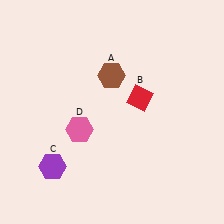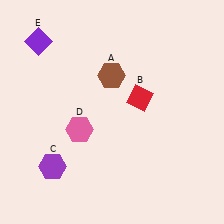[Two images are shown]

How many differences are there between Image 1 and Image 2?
There is 1 difference between the two images.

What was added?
A purple diamond (E) was added in Image 2.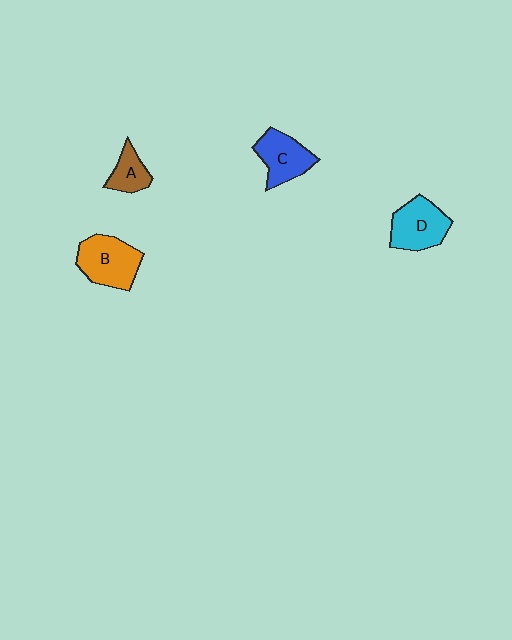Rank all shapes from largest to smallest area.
From largest to smallest: B (orange), D (cyan), C (blue), A (brown).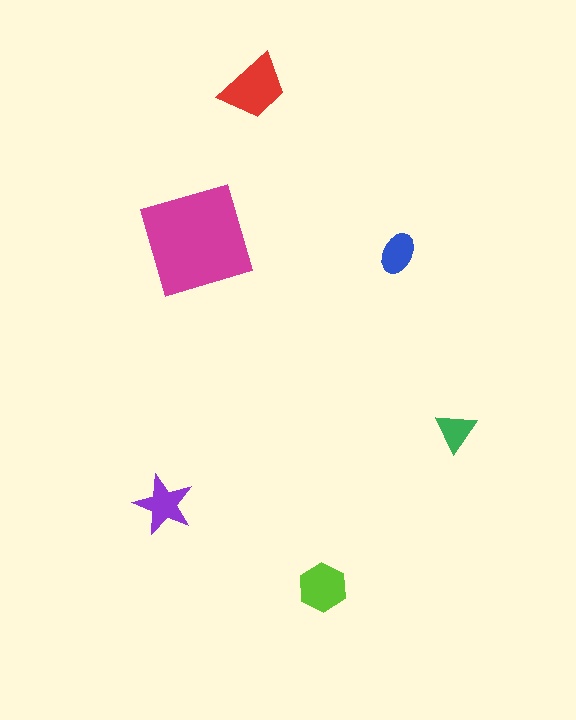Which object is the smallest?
The green triangle.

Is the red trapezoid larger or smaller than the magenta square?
Smaller.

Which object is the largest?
The magenta square.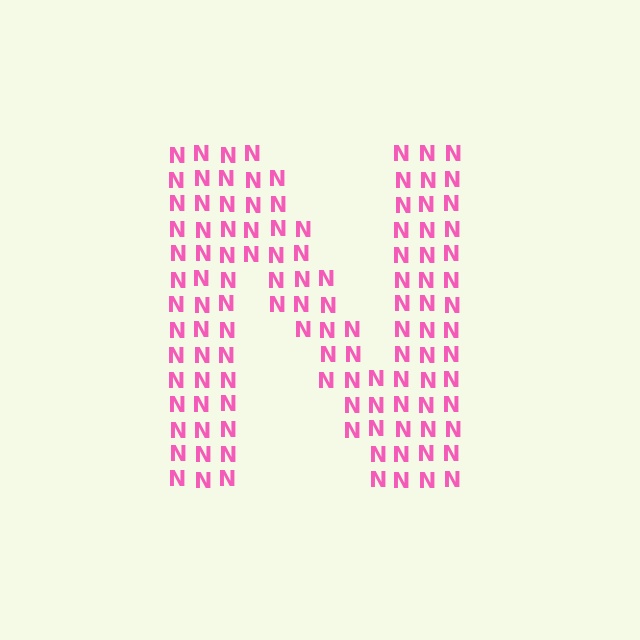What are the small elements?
The small elements are letter N's.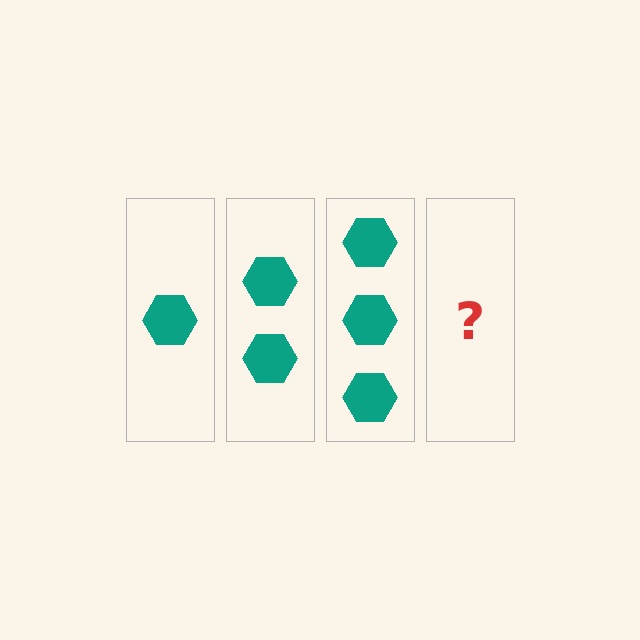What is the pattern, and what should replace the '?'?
The pattern is that each step adds one more hexagon. The '?' should be 4 hexagons.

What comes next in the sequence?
The next element should be 4 hexagons.